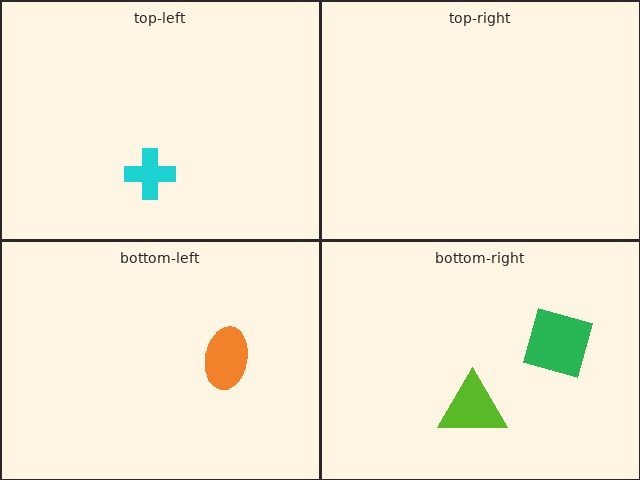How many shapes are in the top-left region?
1.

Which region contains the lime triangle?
The bottom-right region.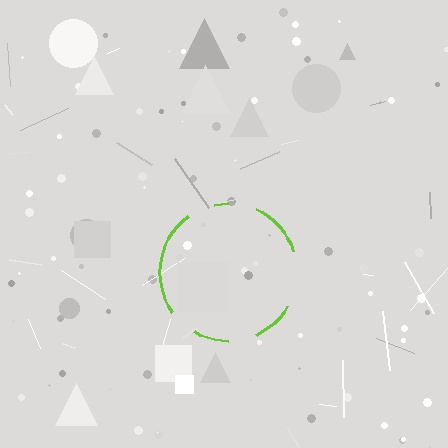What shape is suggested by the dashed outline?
The dashed outline suggests a circle.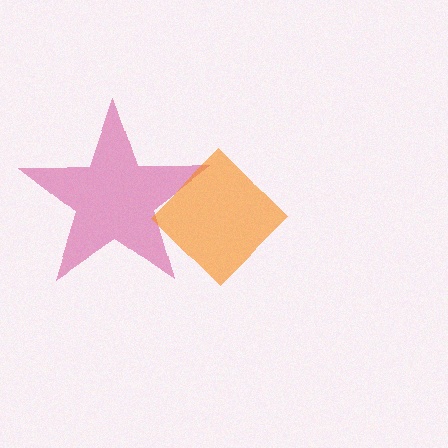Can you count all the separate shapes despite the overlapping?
Yes, there are 2 separate shapes.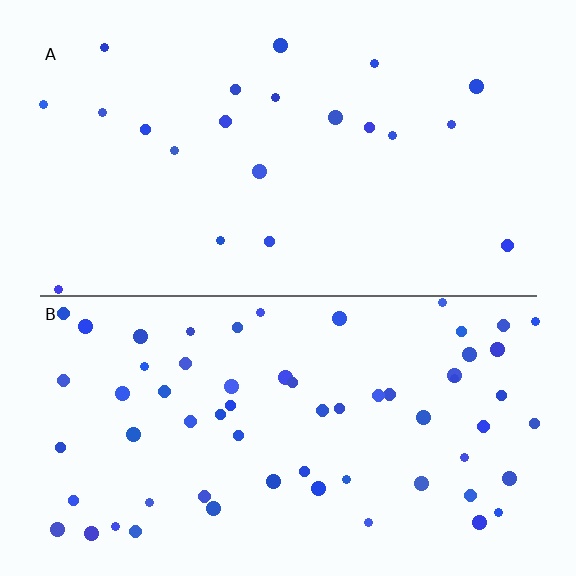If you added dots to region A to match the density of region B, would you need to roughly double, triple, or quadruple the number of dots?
Approximately triple.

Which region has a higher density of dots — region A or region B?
B (the bottom).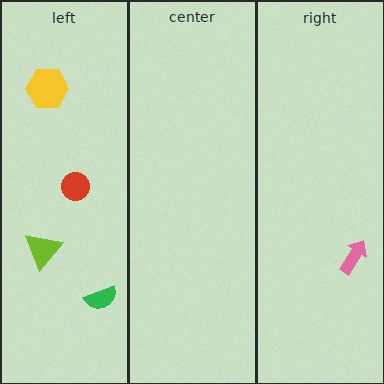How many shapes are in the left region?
4.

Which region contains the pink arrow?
The right region.